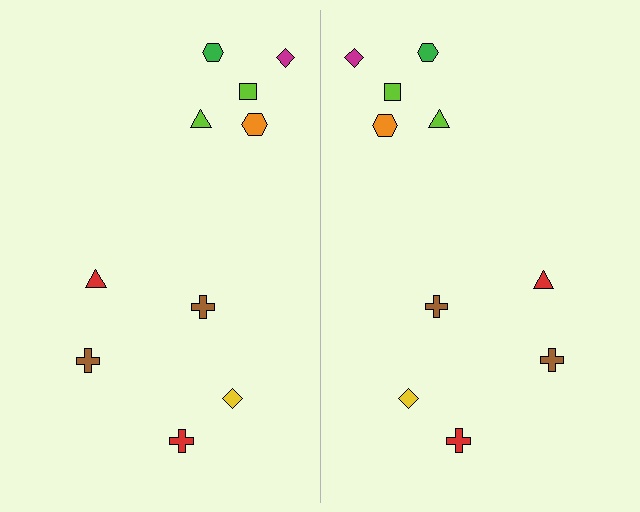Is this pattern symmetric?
Yes, this pattern has bilateral (reflection) symmetry.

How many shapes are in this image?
There are 20 shapes in this image.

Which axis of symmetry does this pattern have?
The pattern has a vertical axis of symmetry running through the center of the image.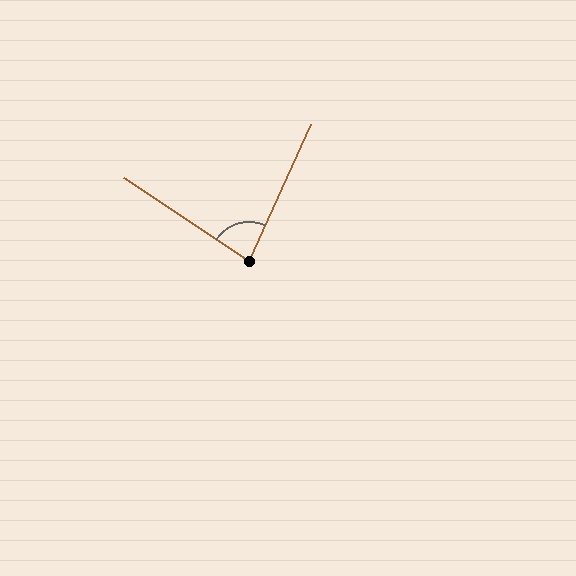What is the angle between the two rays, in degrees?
Approximately 81 degrees.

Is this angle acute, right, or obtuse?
It is acute.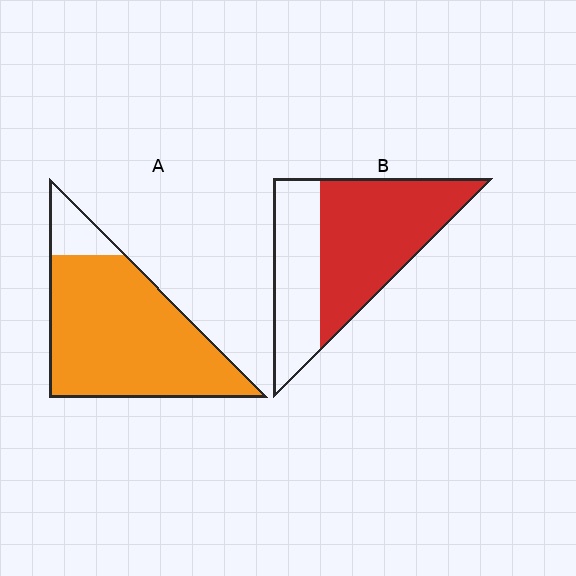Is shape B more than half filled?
Yes.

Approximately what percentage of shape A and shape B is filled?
A is approximately 90% and B is approximately 60%.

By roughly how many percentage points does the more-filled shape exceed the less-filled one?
By roughly 25 percentage points (A over B).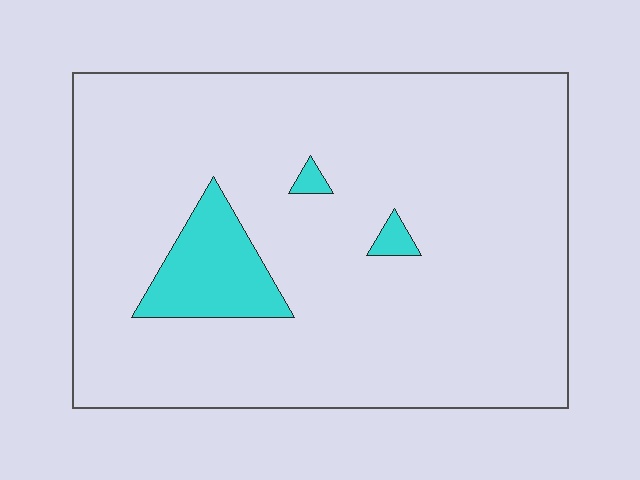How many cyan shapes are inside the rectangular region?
3.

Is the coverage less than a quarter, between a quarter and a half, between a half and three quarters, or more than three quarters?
Less than a quarter.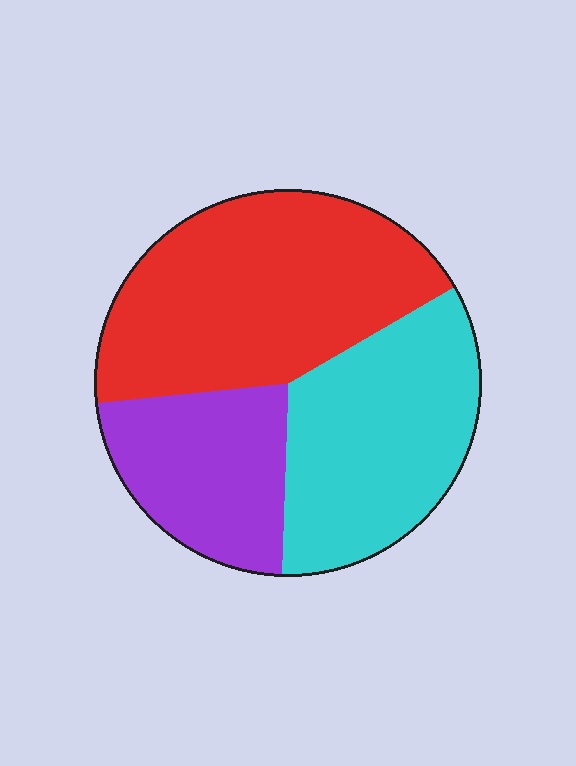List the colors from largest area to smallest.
From largest to smallest: red, cyan, purple.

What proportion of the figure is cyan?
Cyan takes up about one third (1/3) of the figure.